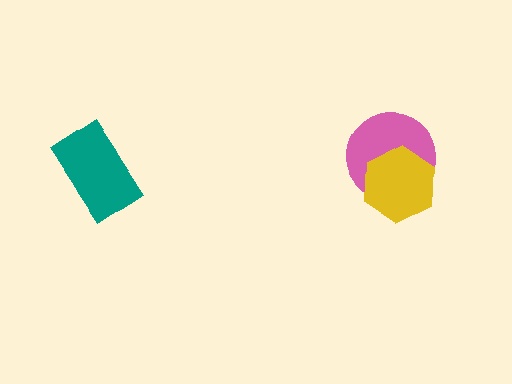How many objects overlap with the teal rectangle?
0 objects overlap with the teal rectangle.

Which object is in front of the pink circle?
The yellow hexagon is in front of the pink circle.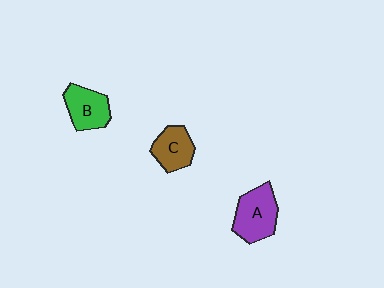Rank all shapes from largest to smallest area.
From largest to smallest: A (purple), B (green), C (brown).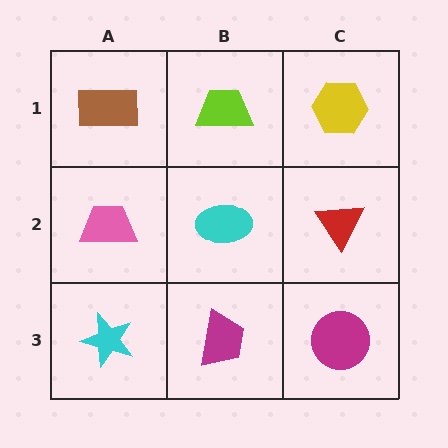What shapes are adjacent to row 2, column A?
A brown rectangle (row 1, column A), a cyan star (row 3, column A), a cyan ellipse (row 2, column B).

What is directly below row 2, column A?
A cyan star.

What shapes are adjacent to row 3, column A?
A pink trapezoid (row 2, column A), a magenta trapezoid (row 3, column B).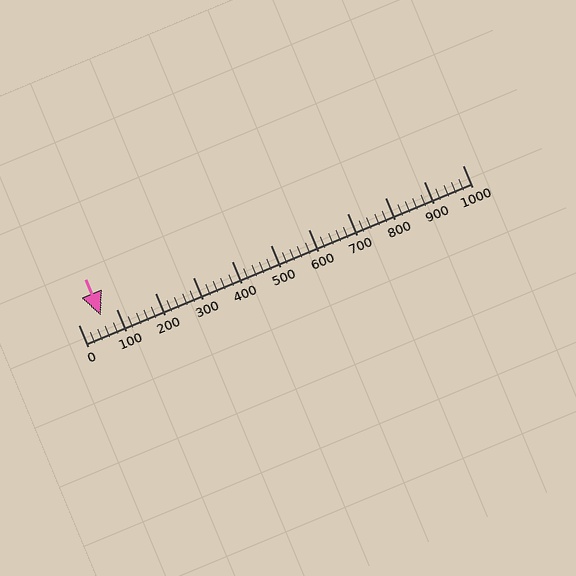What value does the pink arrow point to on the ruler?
The pink arrow points to approximately 59.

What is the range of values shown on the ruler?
The ruler shows values from 0 to 1000.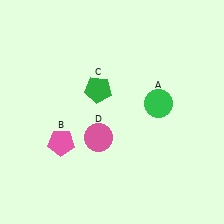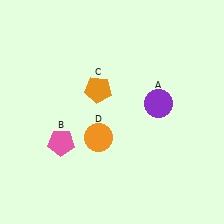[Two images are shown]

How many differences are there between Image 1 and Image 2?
There are 3 differences between the two images.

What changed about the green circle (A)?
In Image 1, A is green. In Image 2, it changed to purple.